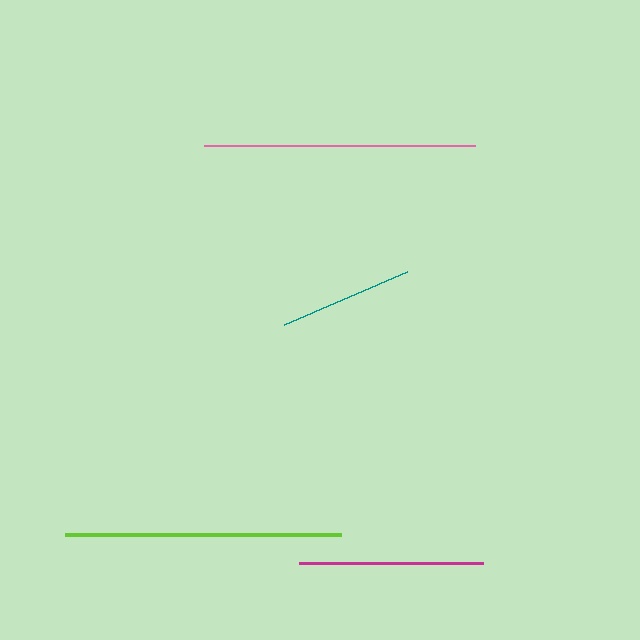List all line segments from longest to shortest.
From longest to shortest: lime, pink, magenta, teal.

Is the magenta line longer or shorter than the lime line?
The lime line is longer than the magenta line.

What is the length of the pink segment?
The pink segment is approximately 271 pixels long.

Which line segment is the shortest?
The teal line is the shortest at approximately 134 pixels.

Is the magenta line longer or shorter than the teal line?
The magenta line is longer than the teal line.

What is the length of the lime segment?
The lime segment is approximately 275 pixels long.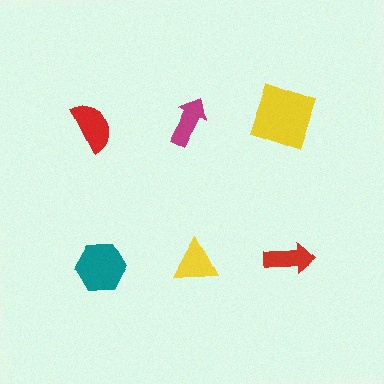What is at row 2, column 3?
A red arrow.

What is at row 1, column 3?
A yellow square.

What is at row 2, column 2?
A yellow triangle.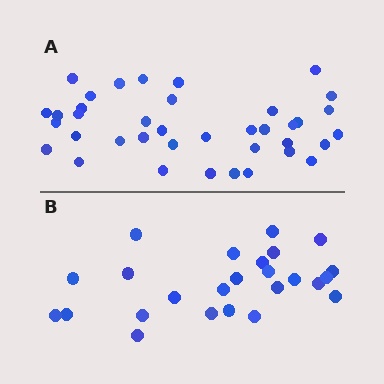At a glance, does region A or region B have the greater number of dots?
Region A (the top region) has more dots.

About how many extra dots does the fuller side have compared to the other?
Region A has approximately 15 more dots than region B.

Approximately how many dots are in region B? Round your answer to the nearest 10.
About 20 dots. (The exact count is 25, which rounds to 20.)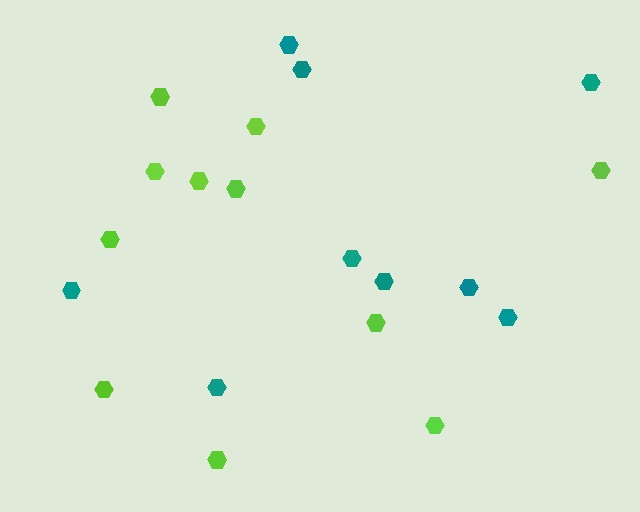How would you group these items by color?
There are 2 groups: one group of lime hexagons (11) and one group of teal hexagons (9).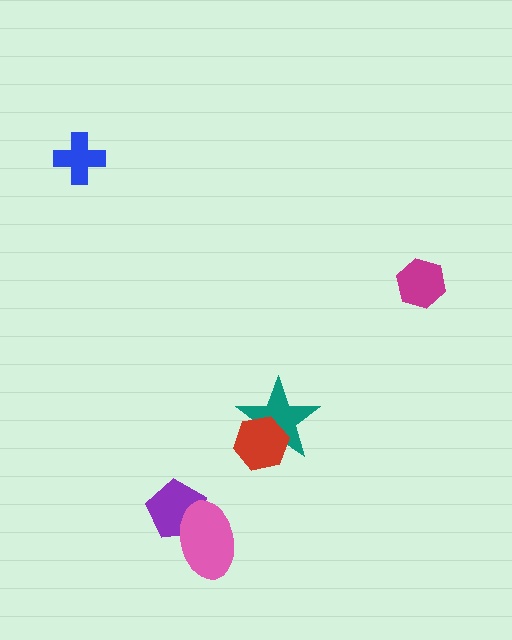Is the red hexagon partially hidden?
No, no other shape covers it.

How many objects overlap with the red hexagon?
1 object overlaps with the red hexagon.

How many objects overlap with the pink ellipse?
1 object overlaps with the pink ellipse.